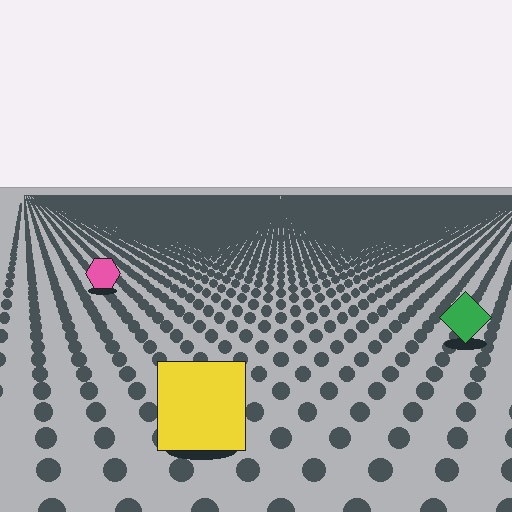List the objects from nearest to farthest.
From nearest to farthest: the yellow square, the green diamond, the pink hexagon.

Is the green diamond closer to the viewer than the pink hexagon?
Yes. The green diamond is closer — you can tell from the texture gradient: the ground texture is coarser near it.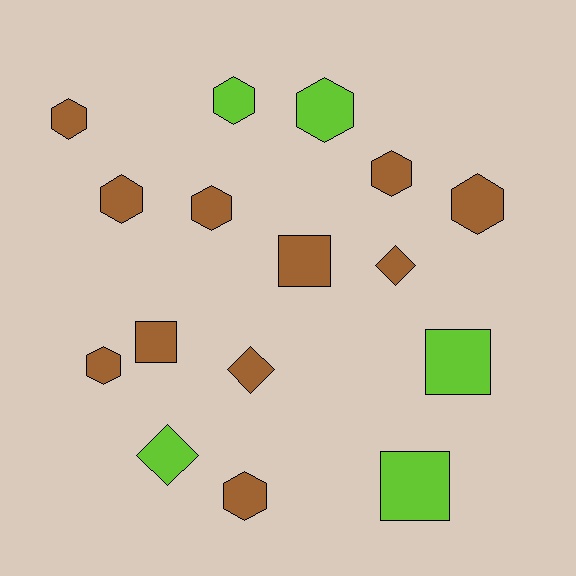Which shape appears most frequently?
Hexagon, with 9 objects.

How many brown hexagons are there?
There are 7 brown hexagons.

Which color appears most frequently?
Brown, with 11 objects.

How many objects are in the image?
There are 16 objects.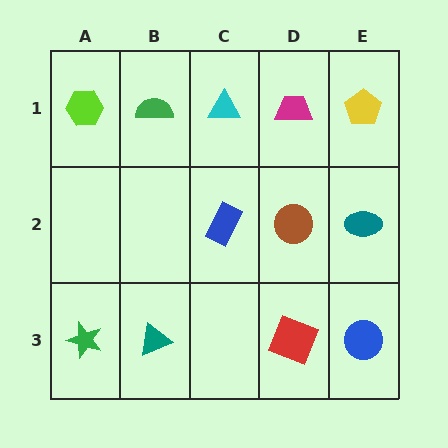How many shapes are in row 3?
4 shapes.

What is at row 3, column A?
A green star.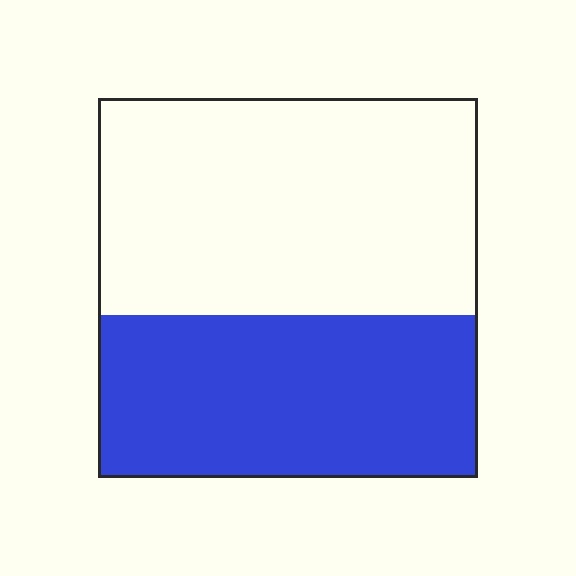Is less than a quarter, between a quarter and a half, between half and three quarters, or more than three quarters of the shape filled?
Between a quarter and a half.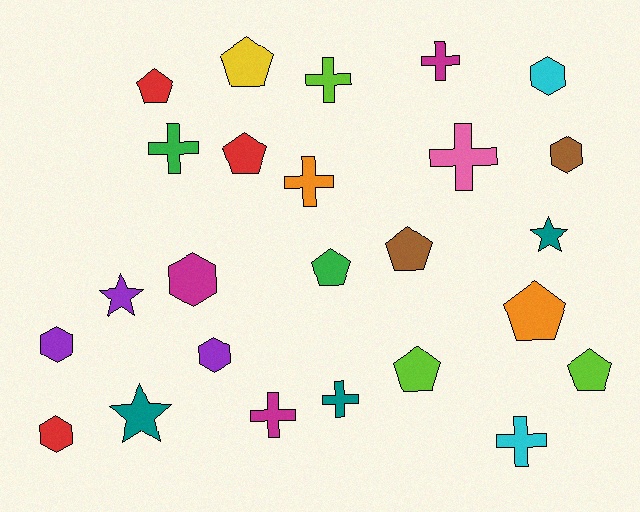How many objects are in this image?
There are 25 objects.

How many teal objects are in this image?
There are 3 teal objects.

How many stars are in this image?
There are 3 stars.